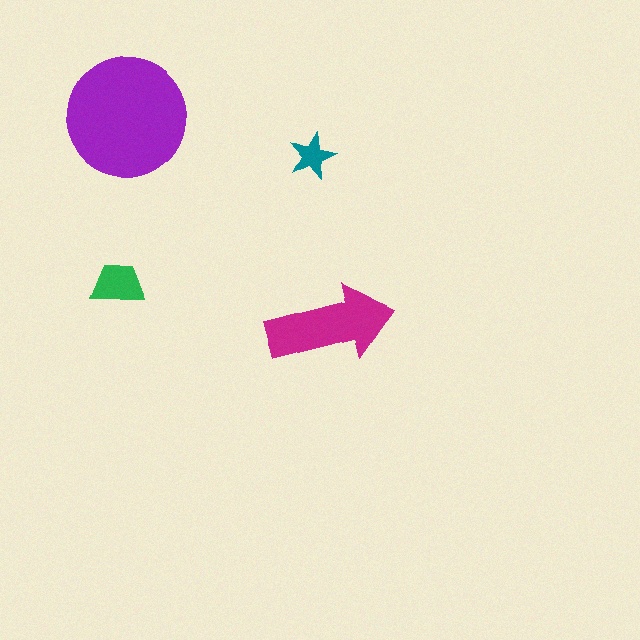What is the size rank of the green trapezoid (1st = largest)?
3rd.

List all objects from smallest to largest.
The teal star, the green trapezoid, the magenta arrow, the purple circle.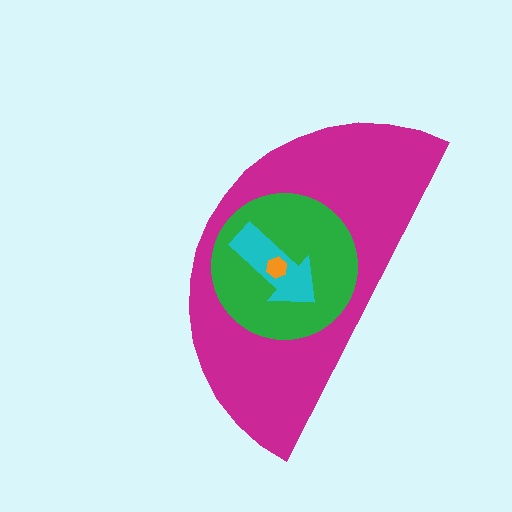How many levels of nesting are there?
4.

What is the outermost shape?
The magenta semicircle.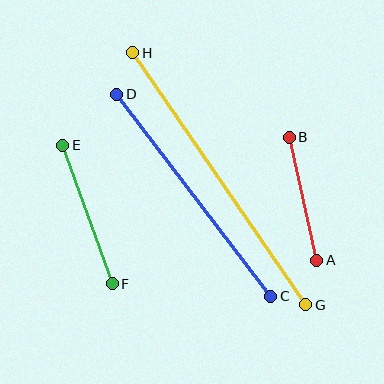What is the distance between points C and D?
The distance is approximately 254 pixels.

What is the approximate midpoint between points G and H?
The midpoint is at approximately (219, 179) pixels.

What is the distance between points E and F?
The distance is approximately 147 pixels.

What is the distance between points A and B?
The distance is approximately 126 pixels.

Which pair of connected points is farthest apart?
Points G and H are farthest apart.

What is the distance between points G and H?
The distance is approximately 306 pixels.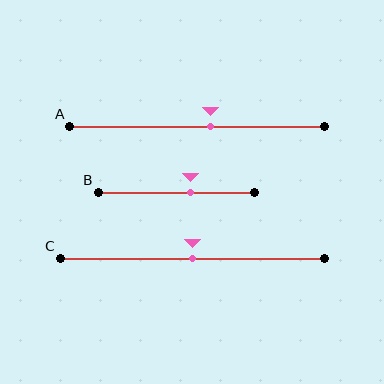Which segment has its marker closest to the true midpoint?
Segment C has its marker closest to the true midpoint.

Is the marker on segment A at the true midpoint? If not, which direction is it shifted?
No, the marker on segment A is shifted to the right by about 5% of the segment length.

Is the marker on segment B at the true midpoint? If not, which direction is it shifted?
No, the marker on segment B is shifted to the right by about 9% of the segment length.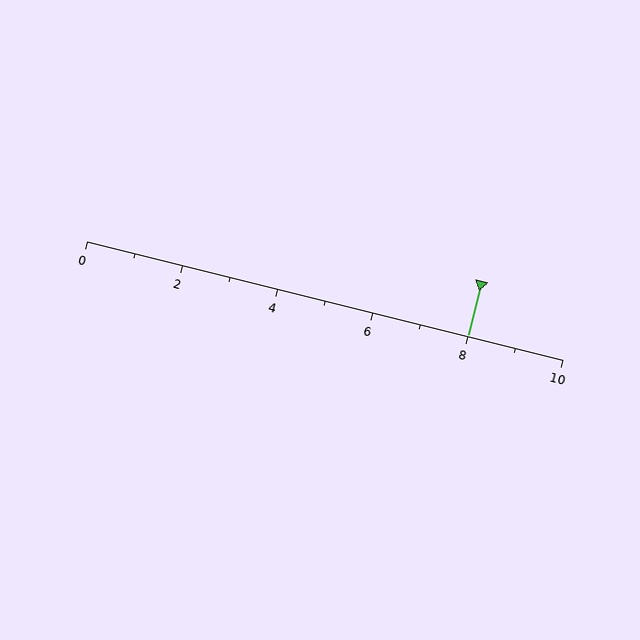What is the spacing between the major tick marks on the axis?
The major ticks are spaced 2 apart.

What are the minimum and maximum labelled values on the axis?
The axis runs from 0 to 10.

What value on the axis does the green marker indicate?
The marker indicates approximately 8.